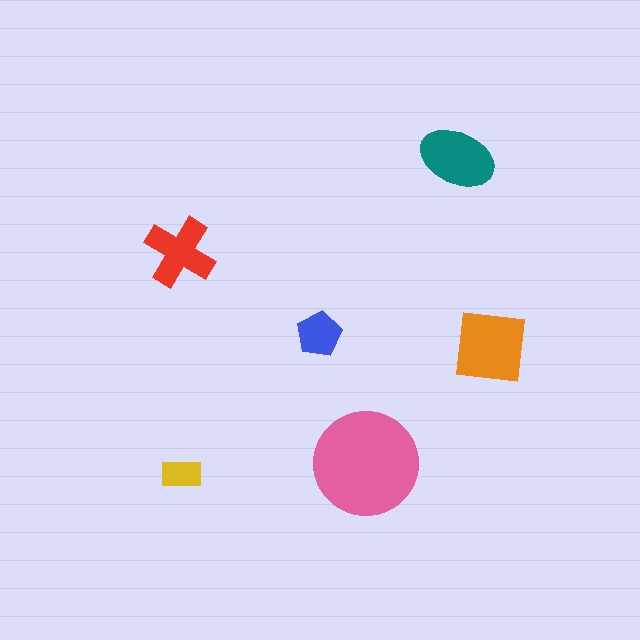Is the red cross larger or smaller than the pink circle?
Smaller.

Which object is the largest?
The pink circle.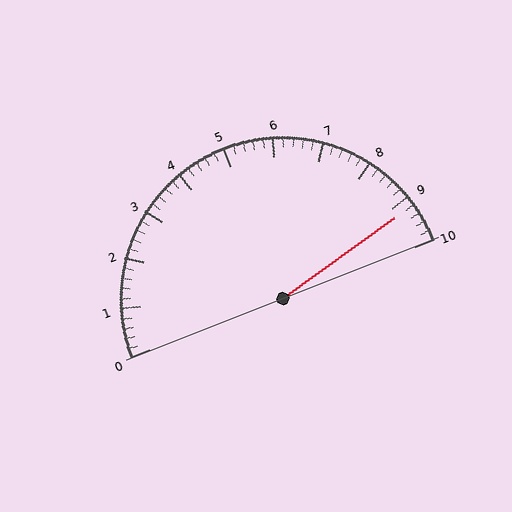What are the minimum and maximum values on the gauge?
The gauge ranges from 0 to 10.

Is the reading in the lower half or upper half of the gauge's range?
The reading is in the upper half of the range (0 to 10).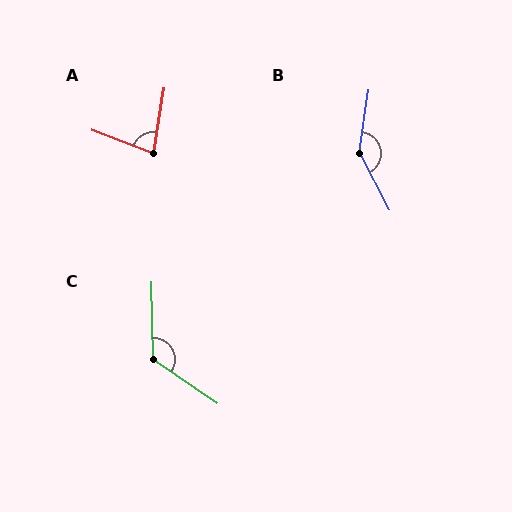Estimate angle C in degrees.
Approximately 126 degrees.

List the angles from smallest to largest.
A (78°), C (126°), B (144°).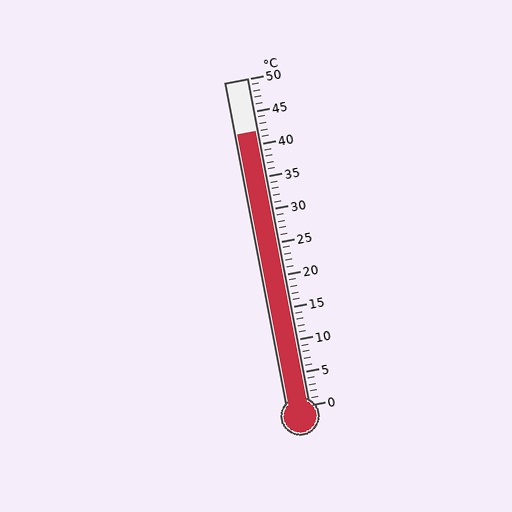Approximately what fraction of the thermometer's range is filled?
The thermometer is filled to approximately 85% of its range.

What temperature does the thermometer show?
The thermometer shows approximately 42°C.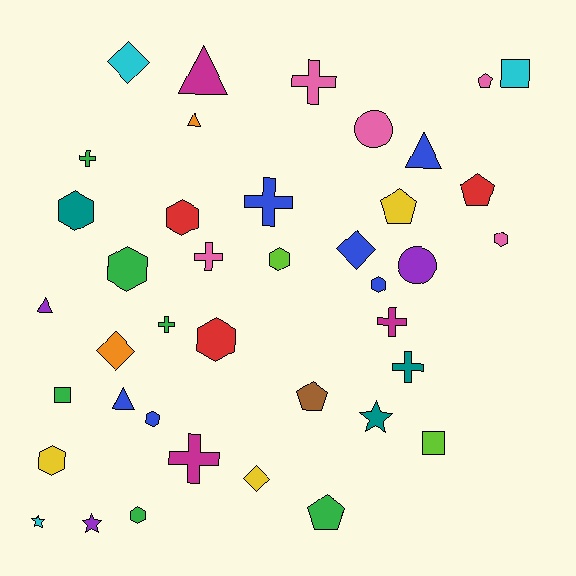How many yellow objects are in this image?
There are 3 yellow objects.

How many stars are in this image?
There are 3 stars.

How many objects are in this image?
There are 40 objects.